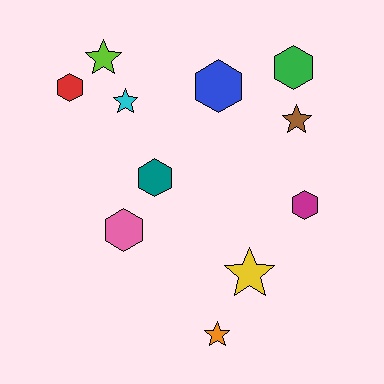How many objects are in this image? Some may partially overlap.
There are 11 objects.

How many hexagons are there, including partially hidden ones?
There are 6 hexagons.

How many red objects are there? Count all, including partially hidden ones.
There is 1 red object.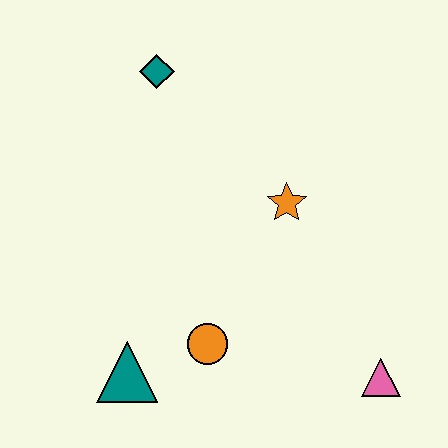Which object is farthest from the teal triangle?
The teal diamond is farthest from the teal triangle.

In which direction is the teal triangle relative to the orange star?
The teal triangle is below the orange star.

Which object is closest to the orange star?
The orange circle is closest to the orange star.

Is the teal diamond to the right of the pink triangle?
No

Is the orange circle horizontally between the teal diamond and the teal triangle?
No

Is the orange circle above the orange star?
No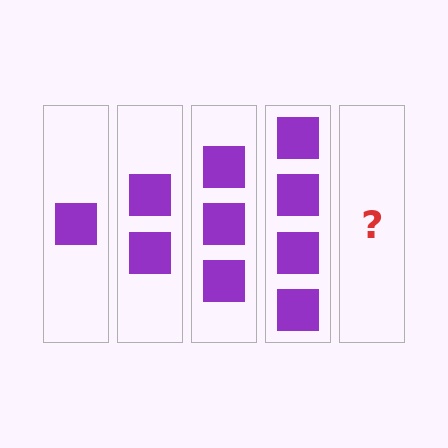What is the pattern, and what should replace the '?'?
The pattern is that each step adds one more square. The '?' should be 5 squares.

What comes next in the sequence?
The next element should be 5 squares.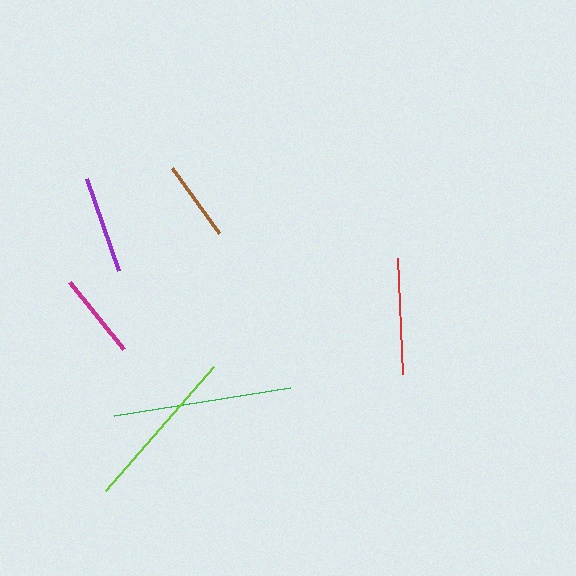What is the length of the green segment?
The green segment is approximately 178 pixels long.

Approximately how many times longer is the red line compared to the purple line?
The red line is approximately 1.2 times the length of the purple line.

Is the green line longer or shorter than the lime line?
The green line is longer than the lime line.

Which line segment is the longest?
The green line is the longest at approximately 178 pixels.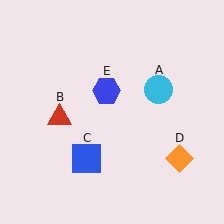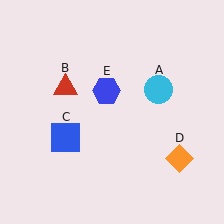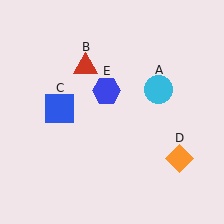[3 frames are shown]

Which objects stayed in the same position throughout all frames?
Cyan circle (object A) and orange diamond (object D) and blue hexagon (object E) remained stationary.